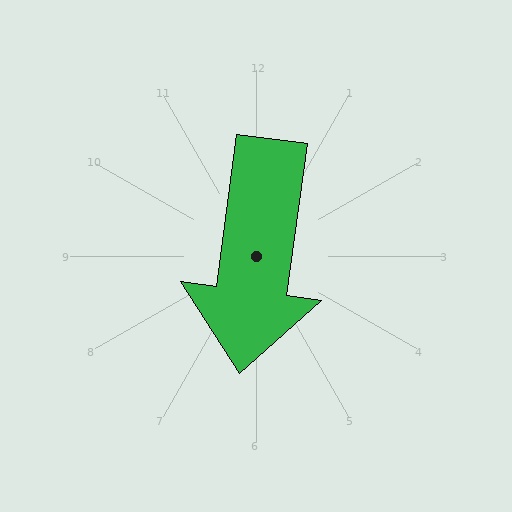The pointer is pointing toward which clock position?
Roughly 6 o'clock.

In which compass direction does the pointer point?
South.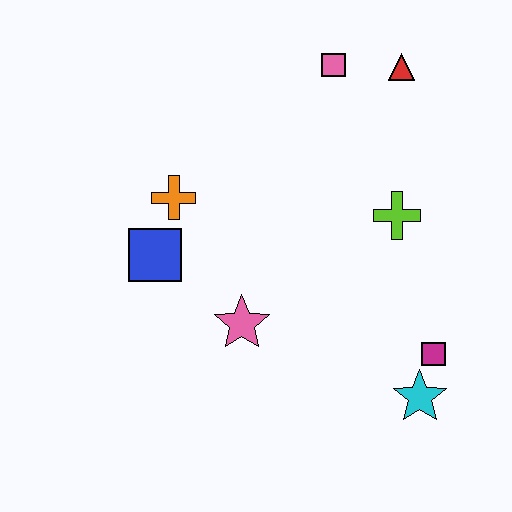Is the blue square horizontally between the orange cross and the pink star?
No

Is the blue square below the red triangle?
Yes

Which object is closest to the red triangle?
The pink square is closest to the red triangle.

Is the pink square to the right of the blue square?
Yes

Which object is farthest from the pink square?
The cyan star is farthest from the pink square.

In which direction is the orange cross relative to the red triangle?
The orange cross is to the left of the red triangle.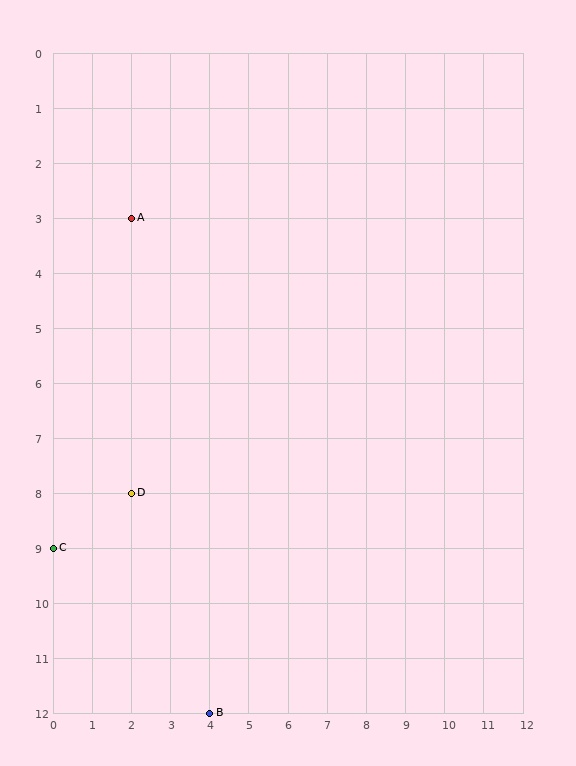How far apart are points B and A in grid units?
Points B and A are 2 columns and 9 rows apart (about 9.2 grid units diagonally).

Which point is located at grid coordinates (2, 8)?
Point D is at (2, 8).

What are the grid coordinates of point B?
Point B is at grid coordinates (4, 12).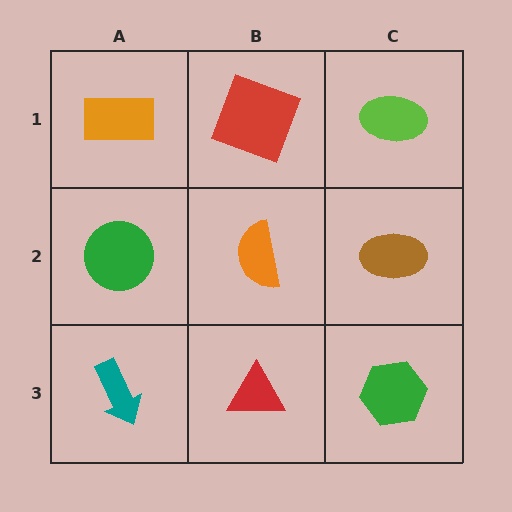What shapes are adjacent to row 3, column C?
A brown ellipse (row 2, column C), a red triangle (row 3, column B).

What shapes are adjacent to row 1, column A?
A green circle (row 2, column A), a red square (row 1, column B).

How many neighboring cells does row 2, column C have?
3.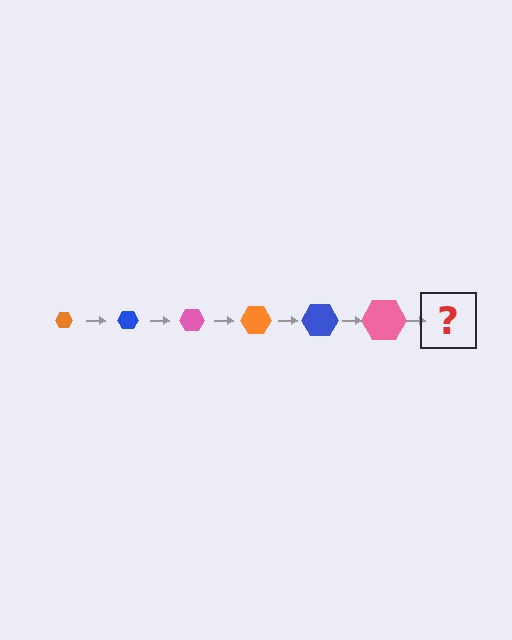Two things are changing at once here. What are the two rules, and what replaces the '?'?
The two rules are that the hexagon grows larger each step and the color cycles through orange, blue, and pink. The '?' should be an orange hexagon, larger than the previous one.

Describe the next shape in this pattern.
It should be an orange hexagon, larger than the previous one.